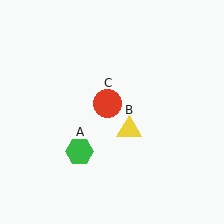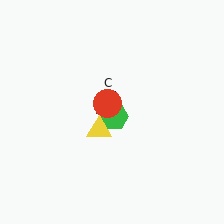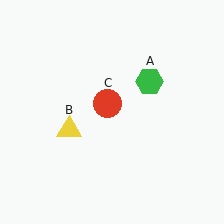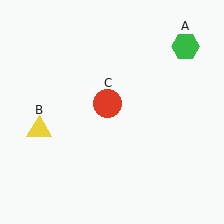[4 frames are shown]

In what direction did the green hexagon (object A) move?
The green hexagon (object A) moved up and to the right.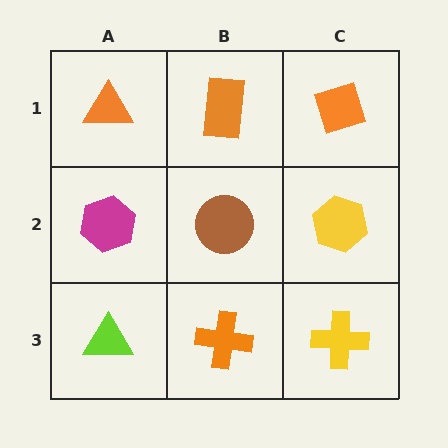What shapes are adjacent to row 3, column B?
A brown circle (row 2, column B), a lime triangle (row 3, column A), a yellow cross (row 3, column C).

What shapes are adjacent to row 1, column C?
A yellow hexagon (row 2, column C), an orange rectangle (row 1, column B).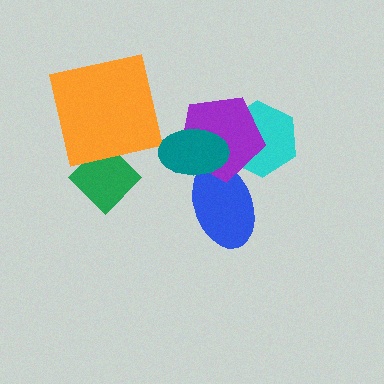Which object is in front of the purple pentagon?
The teal ellipse is in front of the purple pentagon.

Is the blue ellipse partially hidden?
Yes, it is partially covered by another shape.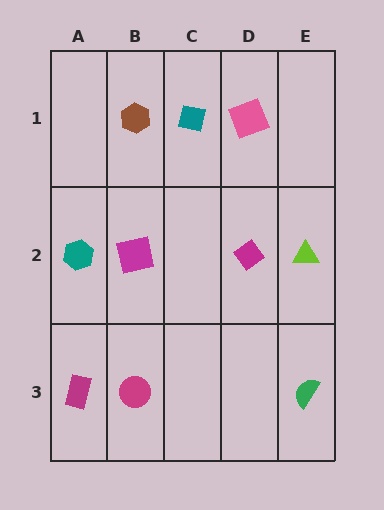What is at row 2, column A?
A teal hexagon.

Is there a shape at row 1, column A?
No, that cell is empty.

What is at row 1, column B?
A brown hexagon.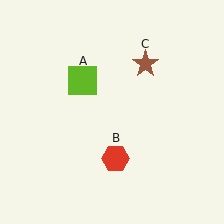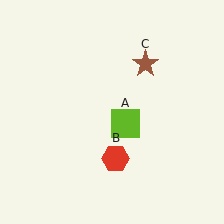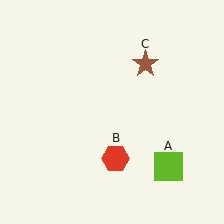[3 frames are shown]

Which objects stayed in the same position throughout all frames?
Red hexagon (object B) and brown star (object C) remained stationary.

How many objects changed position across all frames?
1 object changed position: lime square (object A).